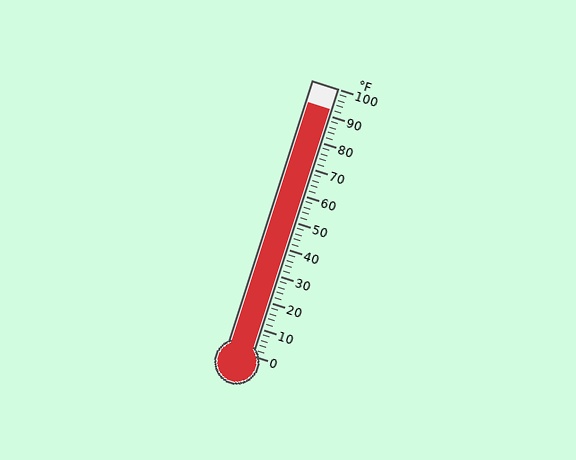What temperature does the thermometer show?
The thermometer shows approximately 92°F.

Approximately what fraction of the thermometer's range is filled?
The thermometer is filled to approximately 90% of its range.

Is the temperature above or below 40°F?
The temperature is above 40°F.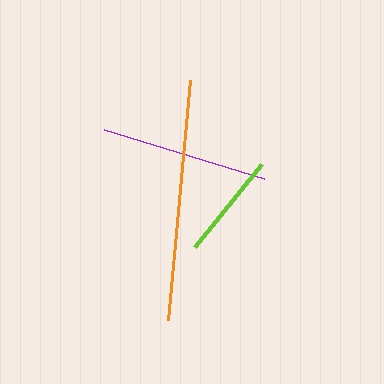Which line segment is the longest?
The orange line is the longest at approximately 241 pixels.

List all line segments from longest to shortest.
From longest to shortest: orange, purple, lime.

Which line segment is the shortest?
The lime line is the shortest at approximately 107 pixels.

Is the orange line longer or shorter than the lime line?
The orange line is longer than the lime line.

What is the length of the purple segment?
The purple segment is approximately 167 pixels long.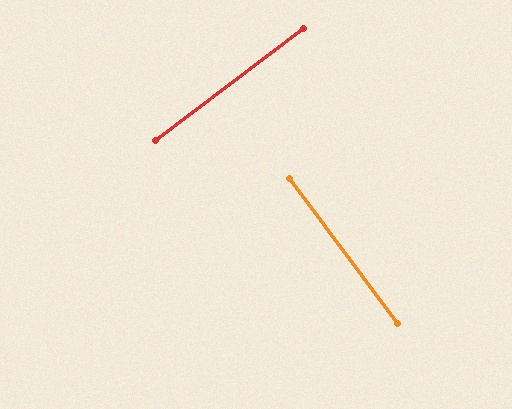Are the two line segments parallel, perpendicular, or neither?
Perpendicular — they meet at approximately 90°.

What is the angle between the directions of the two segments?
Approximately 90 degrees.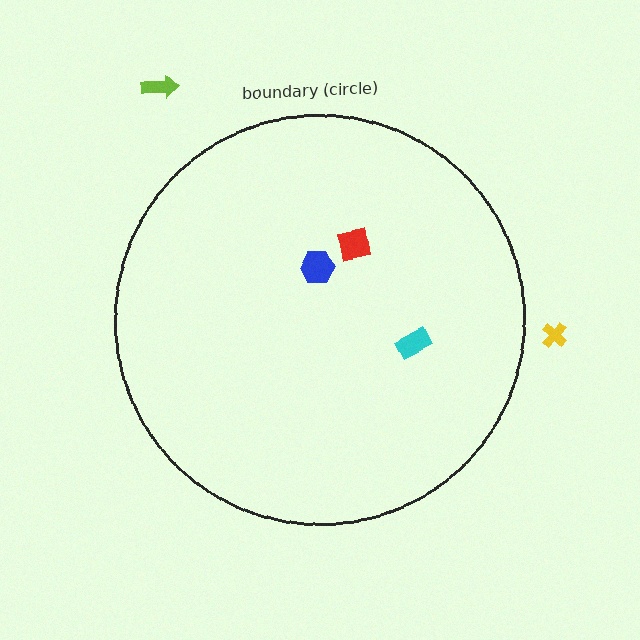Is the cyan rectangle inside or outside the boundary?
Inside.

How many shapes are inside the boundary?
3 inside, 2 outside.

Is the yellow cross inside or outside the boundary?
Outside.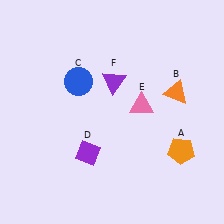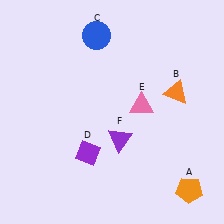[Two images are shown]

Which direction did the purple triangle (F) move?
The purple triangle (F) moved down.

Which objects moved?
The objects that moved are: the orange pentagon (A), the blue circle (C), the purple triangle (F).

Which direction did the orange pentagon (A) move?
The orange pentagon (A) moved down.